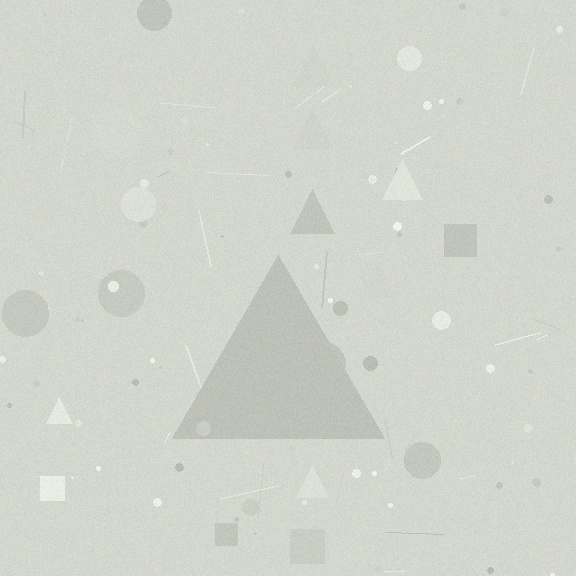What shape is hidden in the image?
A triangle is hidden in the image.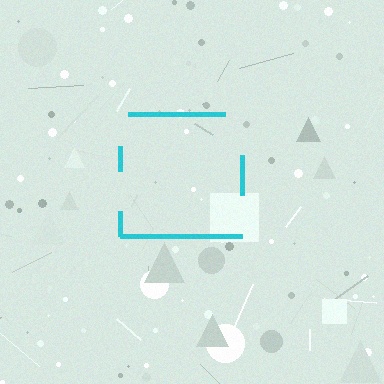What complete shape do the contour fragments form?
The contour fragments form a square.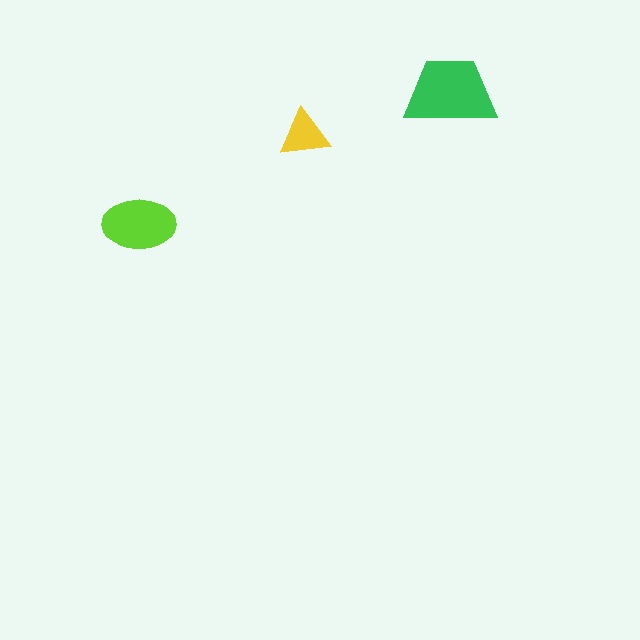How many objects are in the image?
There are 3 objects in the image.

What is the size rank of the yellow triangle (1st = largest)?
3rd.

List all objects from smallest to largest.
The yellow triangle, the lime ellipse, the green trapezoid.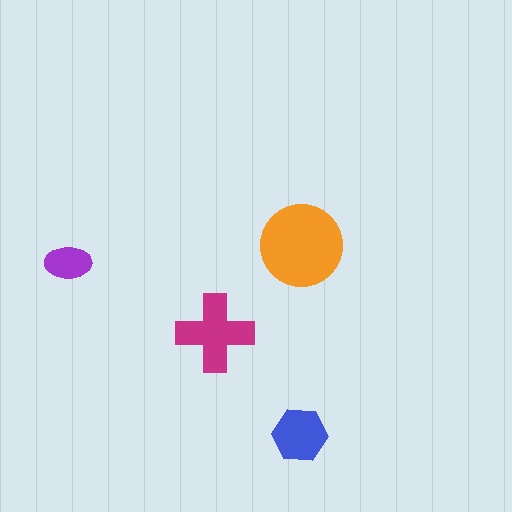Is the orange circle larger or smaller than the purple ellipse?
Larger.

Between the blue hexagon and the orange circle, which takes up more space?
The orange circle.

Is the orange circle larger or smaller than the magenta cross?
Larger.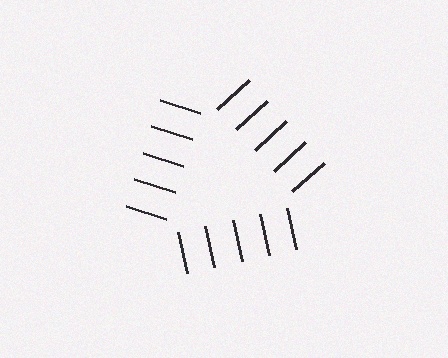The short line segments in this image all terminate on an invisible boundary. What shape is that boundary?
An illusory triangle — the line segments terminate on its edges but no continuous stroke is drawn.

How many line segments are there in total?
15 — 5 along each of the 3 edges.